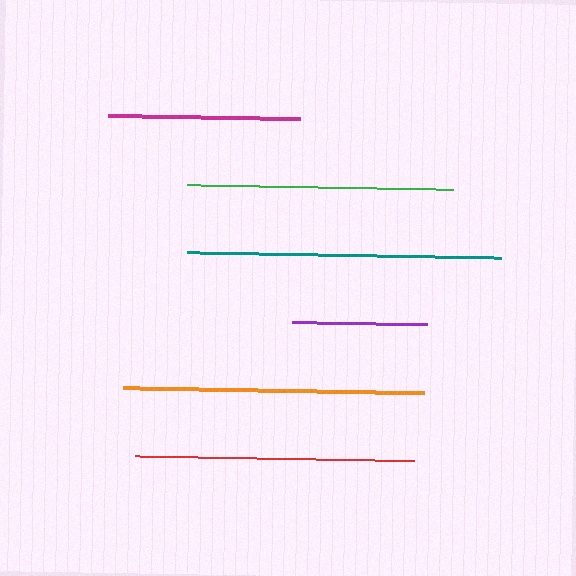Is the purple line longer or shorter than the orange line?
The orange line is longer than the purple line.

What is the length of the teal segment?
The teal segment is approximately 315 pixels long.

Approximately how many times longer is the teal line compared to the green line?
The teal line is approximately 1.2 times the length of the green line.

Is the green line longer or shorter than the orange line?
The orange line is longer than the green line.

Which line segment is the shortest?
The purple line is the shortest at approximately 134 pixels.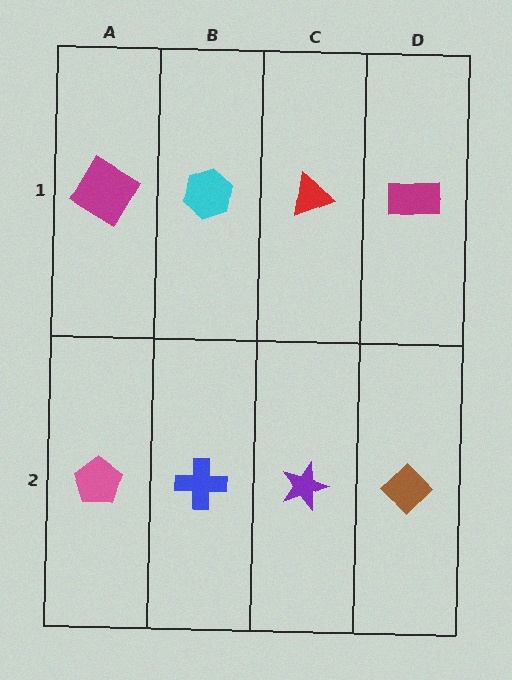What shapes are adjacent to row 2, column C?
A red triangle (row 1, column C), a blue cross (row 2, column B), a brown diamond (row 2, column D).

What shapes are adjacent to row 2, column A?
A magenta diamond (row 1, column A), a blue cross (row 2, column B).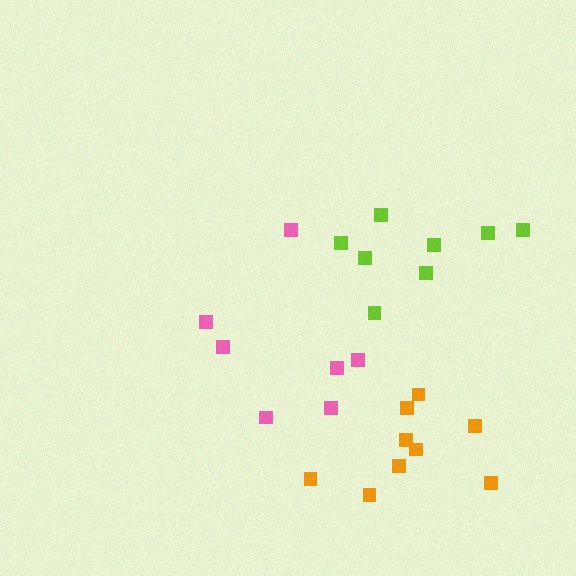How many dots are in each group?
Group 1: 7 dots, Group 2: 8 dots, Group 3: 9 dots (24 total).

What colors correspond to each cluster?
The clusters are colored: pink, lime, orange.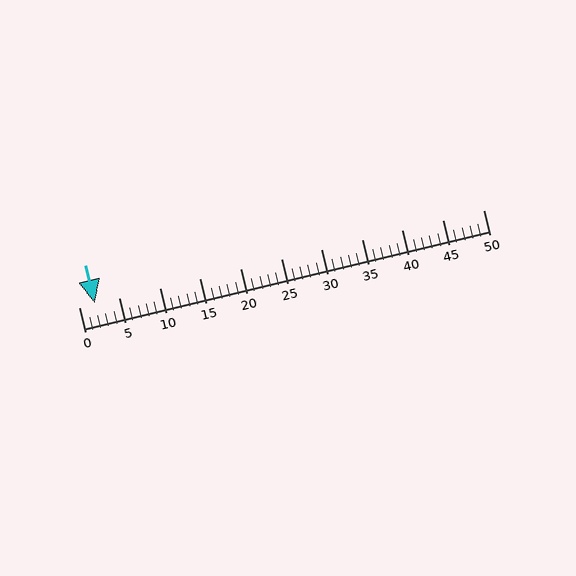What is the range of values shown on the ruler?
The ruler shows values from 0 to 50.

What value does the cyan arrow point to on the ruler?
The cyan arrow points to approximately 2.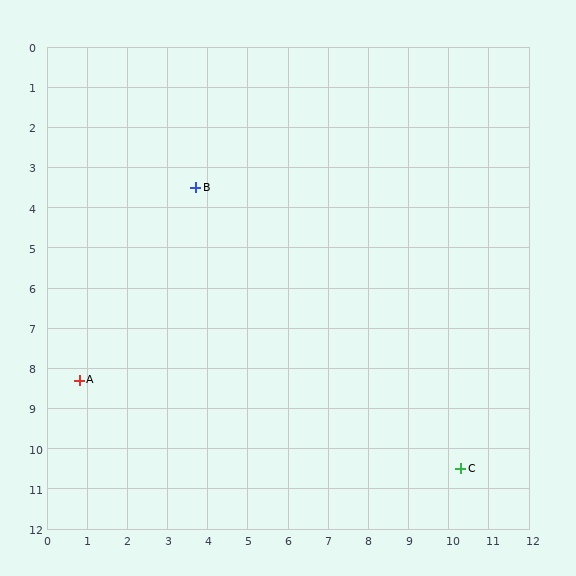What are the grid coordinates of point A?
Point A is at approximately (0.8, 8.3).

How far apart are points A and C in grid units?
Points A and C are about 9.8 grid units apart.